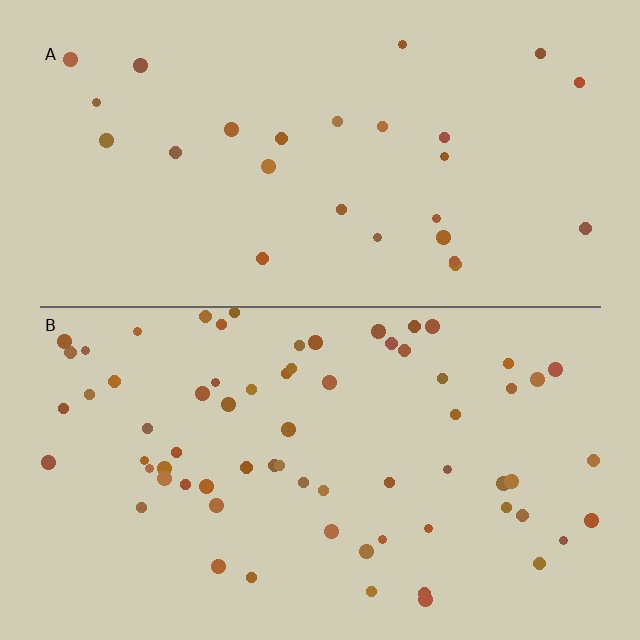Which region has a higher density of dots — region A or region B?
B (the bottom).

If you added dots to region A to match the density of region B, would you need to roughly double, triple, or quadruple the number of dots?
Approximately triple.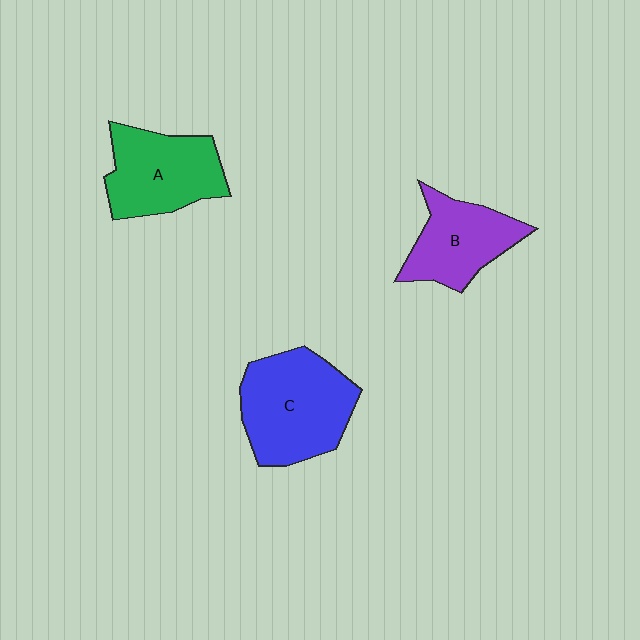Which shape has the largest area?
Shape C (blue).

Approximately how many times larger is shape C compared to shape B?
Approximately 1.4 times.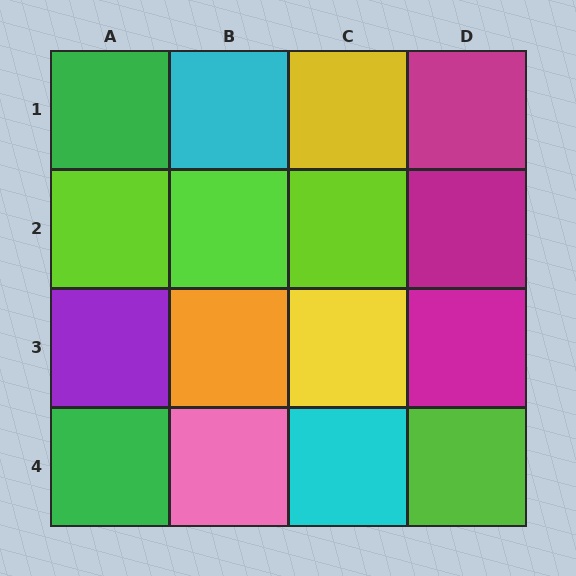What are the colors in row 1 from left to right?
Green, cyan, yellow, magenta.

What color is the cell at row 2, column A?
Lime.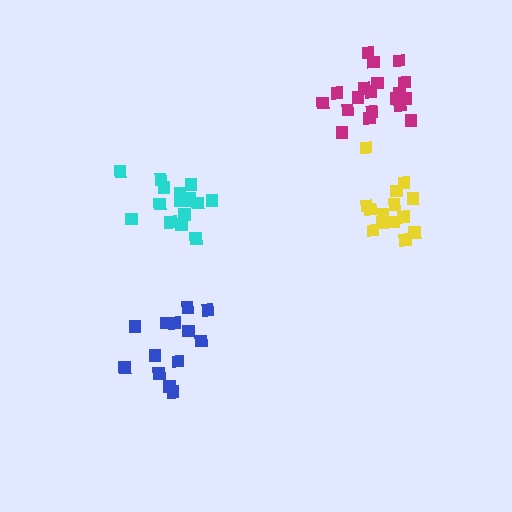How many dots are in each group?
Group 1: 19 dots, Group 2: 13 dots, Group 3: 17 dots, Group 4: 14 dots (63 total).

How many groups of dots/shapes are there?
There are 4 groups.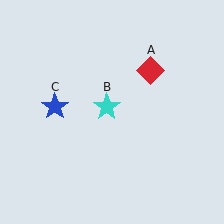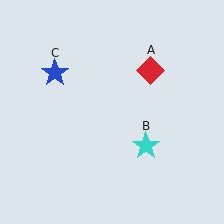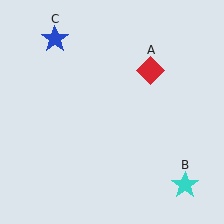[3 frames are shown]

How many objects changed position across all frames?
2 objects changed position: cyan star (object B), blue star (object C).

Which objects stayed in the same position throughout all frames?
Red diamond (object A) remained stationary.